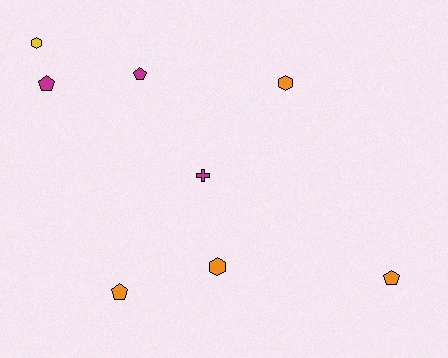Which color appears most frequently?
Orange, with 4 objects.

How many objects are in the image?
There are 8 objects.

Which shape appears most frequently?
Pentagon, with 4 objects.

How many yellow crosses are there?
There are no yellow crosses.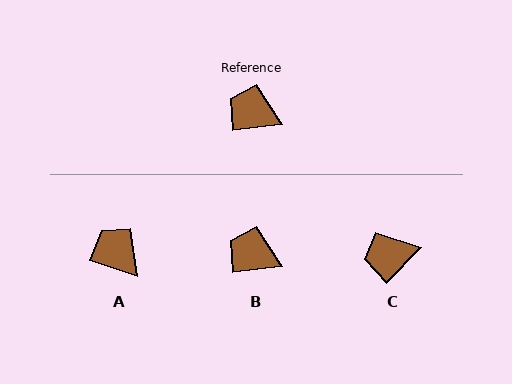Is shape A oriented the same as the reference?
No, it is off by about 25 degrees.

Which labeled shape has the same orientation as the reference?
B.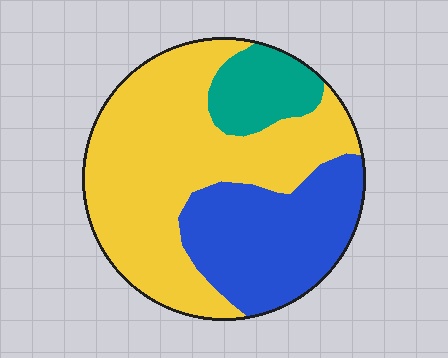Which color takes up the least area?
Teal, at roughly 10%.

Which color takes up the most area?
Yellow, at roughly 55%.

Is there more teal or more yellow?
Yellow.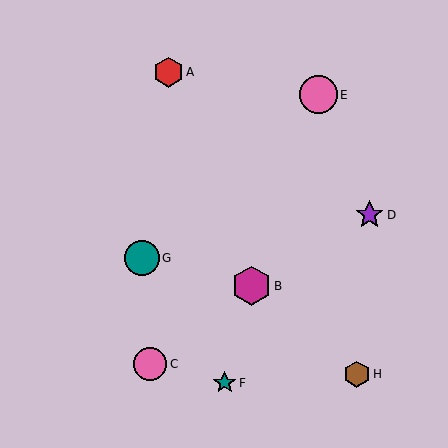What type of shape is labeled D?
Shape D is a purple star.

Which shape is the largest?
The magenta hexagon (labeled B) is the largest.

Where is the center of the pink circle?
The center of the pink circle is at (318, 95).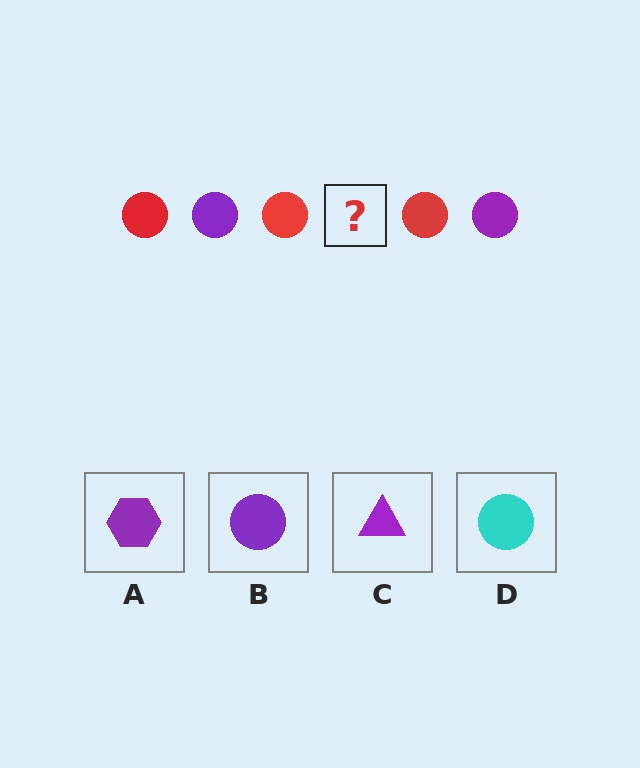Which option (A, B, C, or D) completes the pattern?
B.